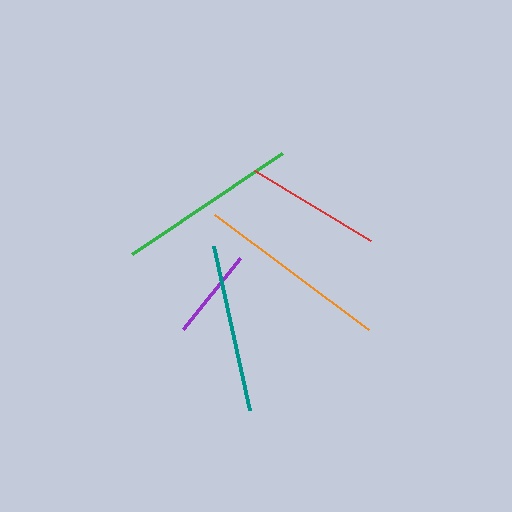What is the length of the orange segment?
The orange segment is approximately 192 pixels long.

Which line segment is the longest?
The orange line is the longest at approximately 192 pixels.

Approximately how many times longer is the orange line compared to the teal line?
The orange line is approximately 1.1 times the length of the teal line.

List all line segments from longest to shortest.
From longest to shortest: orange, green, teal, red, purple.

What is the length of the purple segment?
The purple segment is approximately 91 pixels long.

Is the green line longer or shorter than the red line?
The green line is longer than the red line.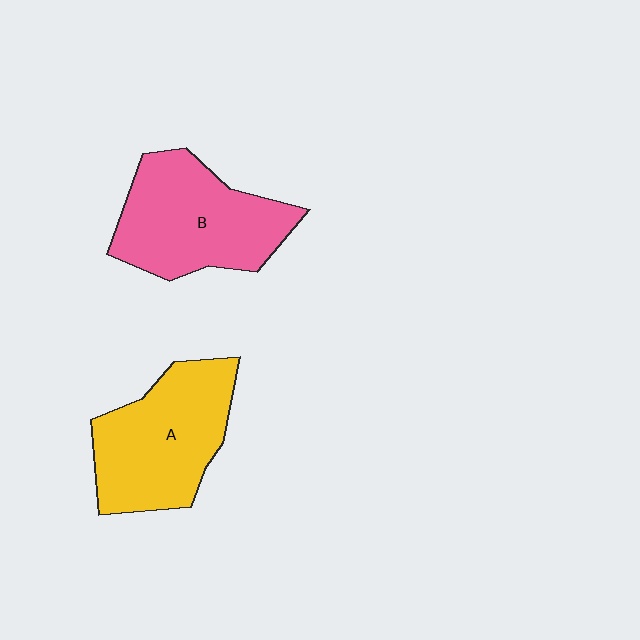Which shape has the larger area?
Shape B (pink).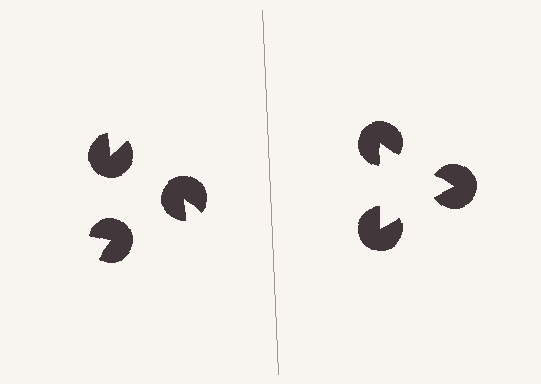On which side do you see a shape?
An illusory triangle appears on the right side. On the left side the wedge cuts are rotated, so no coherent shape forms.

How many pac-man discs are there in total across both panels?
6 — 3 on each side.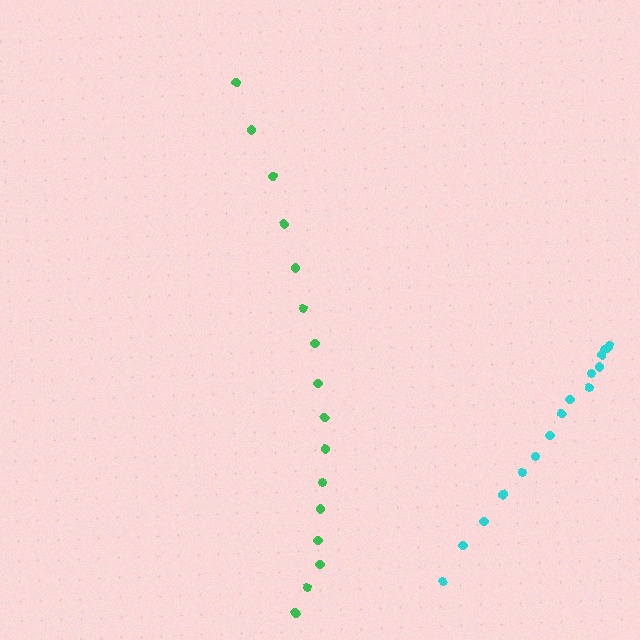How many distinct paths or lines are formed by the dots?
There are 2 distinct paths.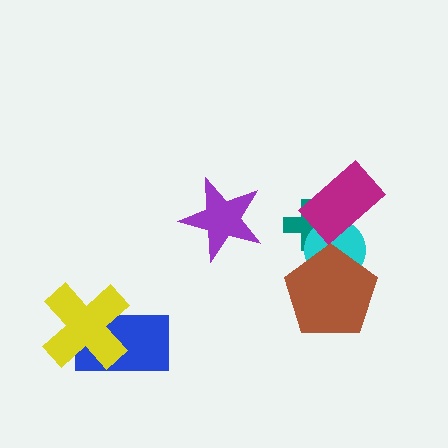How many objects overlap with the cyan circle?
3 objects overlap with the cyan circle.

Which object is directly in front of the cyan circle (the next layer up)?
The magenta rectangle is directly in front of the cyan circle.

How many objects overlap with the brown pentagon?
1 object overlaps with the brown pentagon.